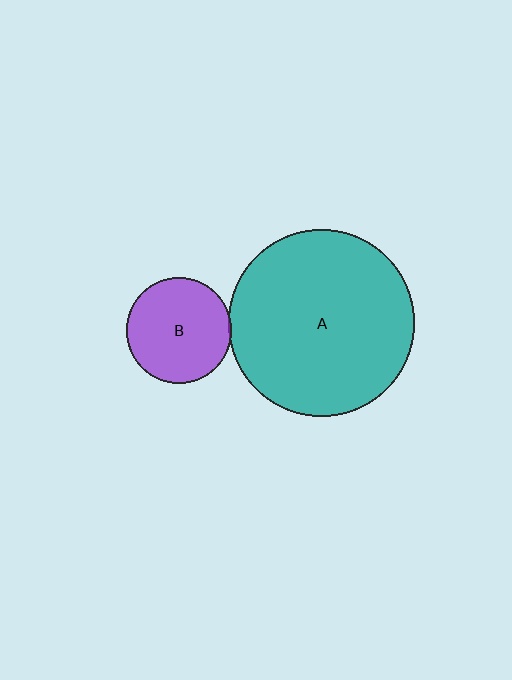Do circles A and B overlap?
Yes.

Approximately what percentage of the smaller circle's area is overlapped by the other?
Approximately 5%.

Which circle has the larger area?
Circle A (teal).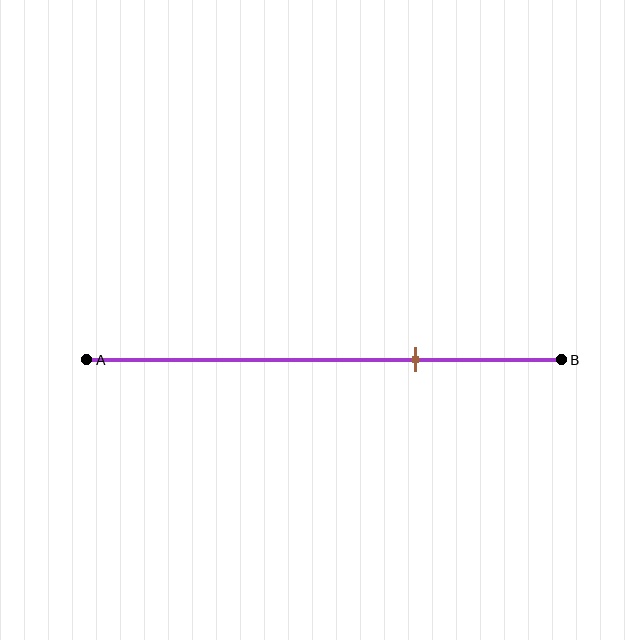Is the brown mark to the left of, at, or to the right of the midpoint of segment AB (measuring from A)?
The brown mark is to the right of the midpoint of segment AB.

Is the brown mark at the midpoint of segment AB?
No, the mark is at about 70% from A, not at the 50% midpoint.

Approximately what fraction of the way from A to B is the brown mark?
The brown mark is approximately 70% of the way from A to B.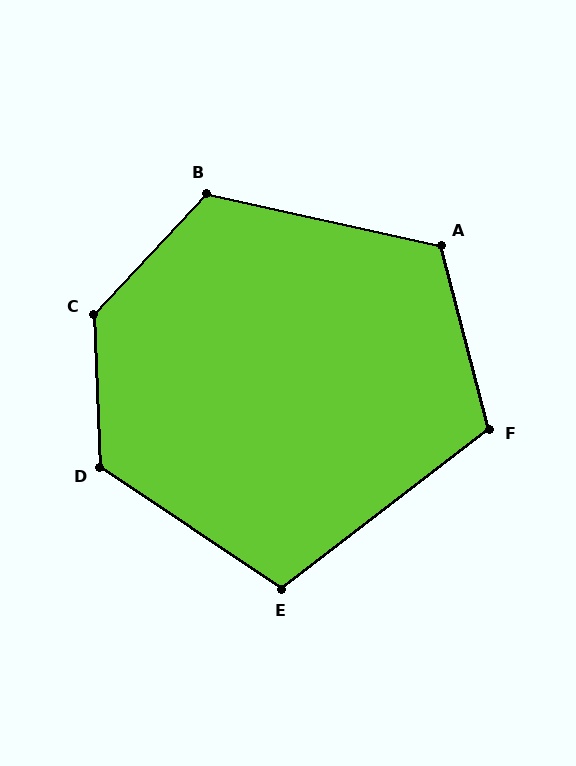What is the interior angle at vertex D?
Approximately 126 degrees (obtuse).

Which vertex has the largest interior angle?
C, at approximately 135 degrees.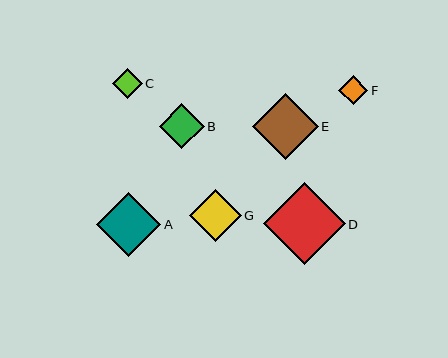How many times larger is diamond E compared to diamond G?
Diamond E is approximately 1.3 times the size of diamond G.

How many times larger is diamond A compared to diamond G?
Diamond A is approximately 1.2 times the size of diamond G.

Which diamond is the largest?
Diamond D is the largest with a size of approximately 82 pixels.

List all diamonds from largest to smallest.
From largest to smallest: D, E, A, G, B, C, F.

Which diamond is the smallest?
Diamond F is the smallest with a size of approximately 29 pixels.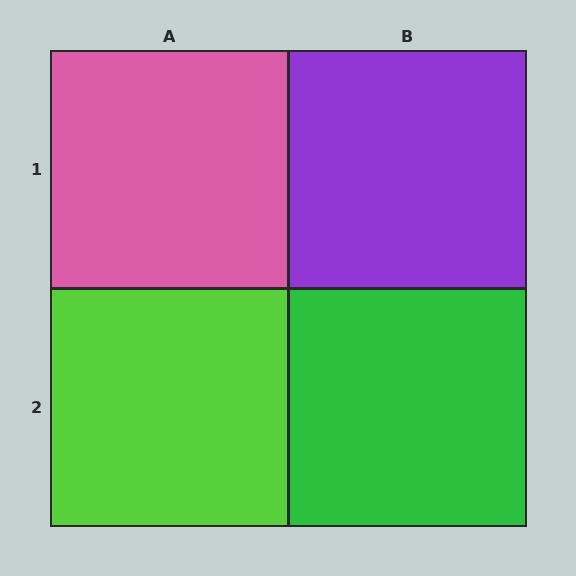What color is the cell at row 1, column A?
Pink.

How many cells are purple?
1 cell is purple.